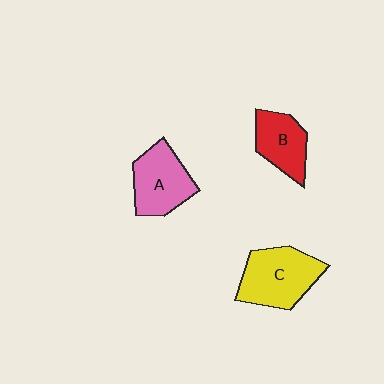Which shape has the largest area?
Shape C (yellow).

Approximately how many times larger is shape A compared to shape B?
Approximately 1.3 times.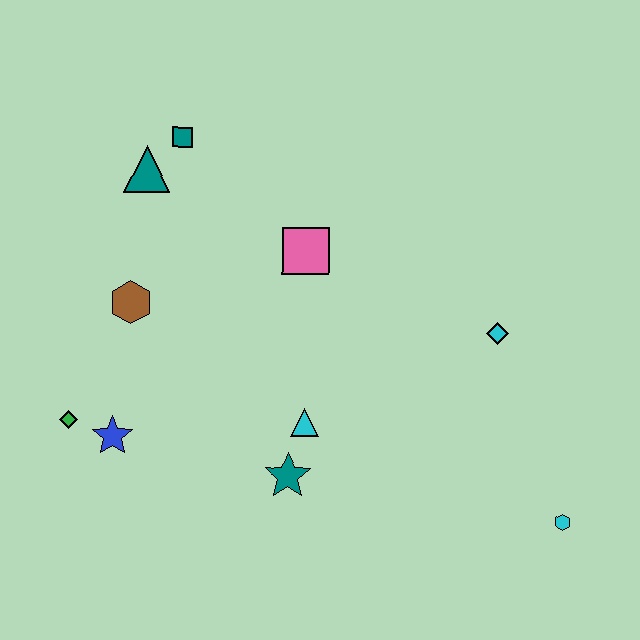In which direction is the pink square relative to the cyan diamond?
The pink square is to the left of the cyan diamond.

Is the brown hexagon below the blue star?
No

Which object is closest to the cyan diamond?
The cyan hexagon is closest to the cyan diamond.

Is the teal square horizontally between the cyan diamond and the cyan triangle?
No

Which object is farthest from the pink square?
The cyan hexagon is farthest from the pink square.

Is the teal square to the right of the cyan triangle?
No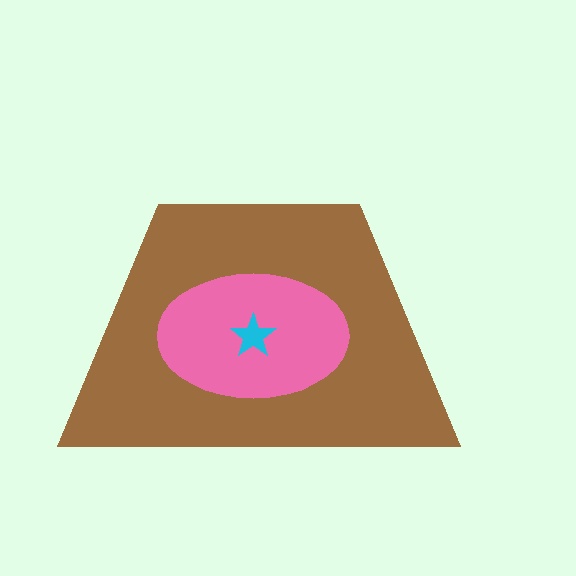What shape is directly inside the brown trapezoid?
The pink ellipse.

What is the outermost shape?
The brown trapezoid.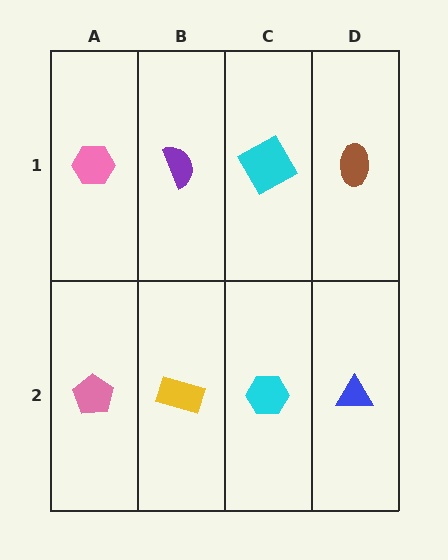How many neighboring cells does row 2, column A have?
2.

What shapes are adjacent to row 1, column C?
A cyan hexagon (row 2, column C), a purple semicircle (row 1, column B), a brown ellipse (row 1, column D).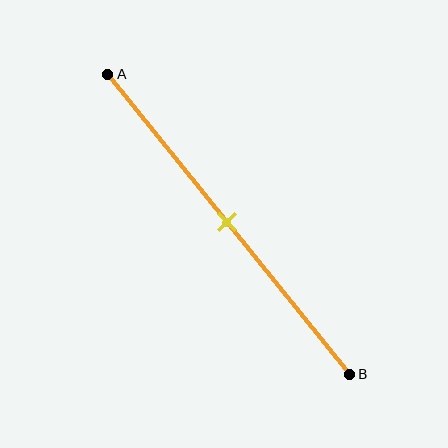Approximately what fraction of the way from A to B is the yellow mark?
The yellow mark is approximately 50% of the way from A to B.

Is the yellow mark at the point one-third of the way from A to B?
No, the mark is at about 50% from A, not at the 33% one-third point.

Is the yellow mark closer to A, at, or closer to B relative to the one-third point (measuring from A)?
The yellow mark is closer to point B than the one-third point of segment AB.